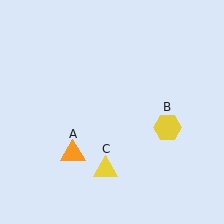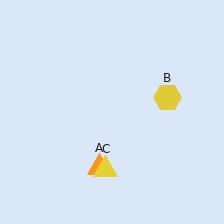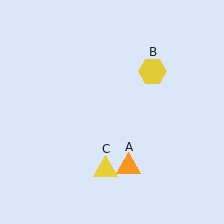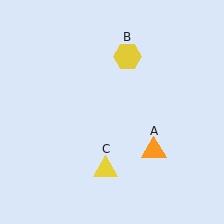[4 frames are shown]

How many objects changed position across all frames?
2 objects changed position: orange triangle (object A), yellow hexagon (object B).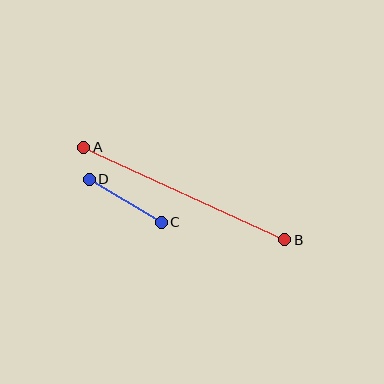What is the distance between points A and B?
The distance is approximately 221 pixels.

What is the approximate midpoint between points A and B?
The midpoint is at approximately (184, 194) pixels.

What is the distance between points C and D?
The distance is approximately 84 pixels.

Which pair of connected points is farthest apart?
Points A and B are farthest apart.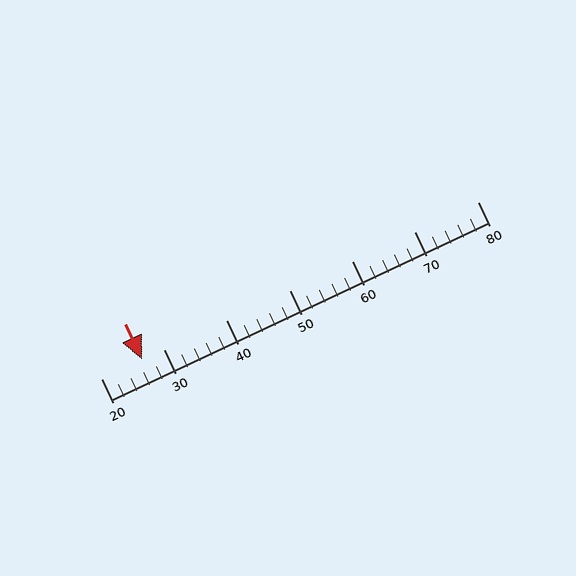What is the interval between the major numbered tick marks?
The major tick marks are spaced 10 units apart.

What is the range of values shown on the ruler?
The ruler shows values from 20 to 80.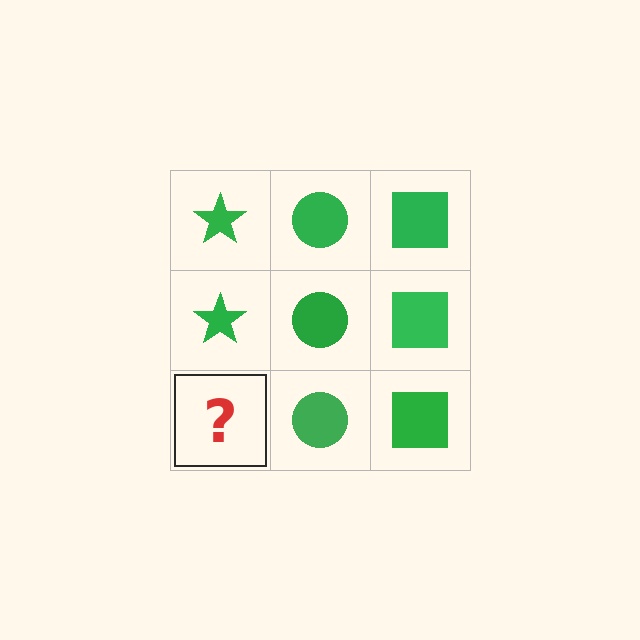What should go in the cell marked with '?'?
The missing cell should contain a green star.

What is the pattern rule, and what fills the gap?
The rule is that each column has a consistent shape. The gap should be filled with a green star.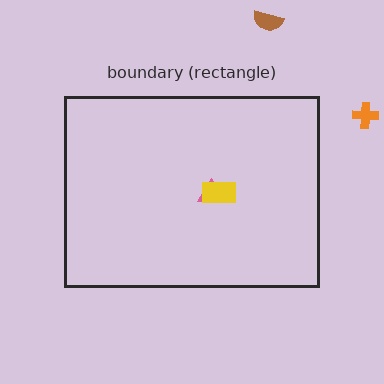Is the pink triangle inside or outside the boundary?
Inside.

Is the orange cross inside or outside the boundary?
Outside.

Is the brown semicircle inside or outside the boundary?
Outside.